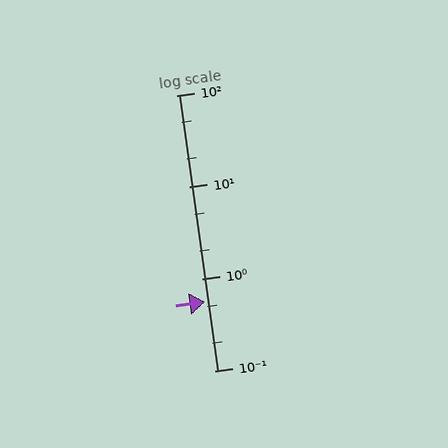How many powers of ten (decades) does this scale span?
The scale spans 3 decades, from 0.1 to 100.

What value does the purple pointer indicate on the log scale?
The pointer indicates approximately 0.56.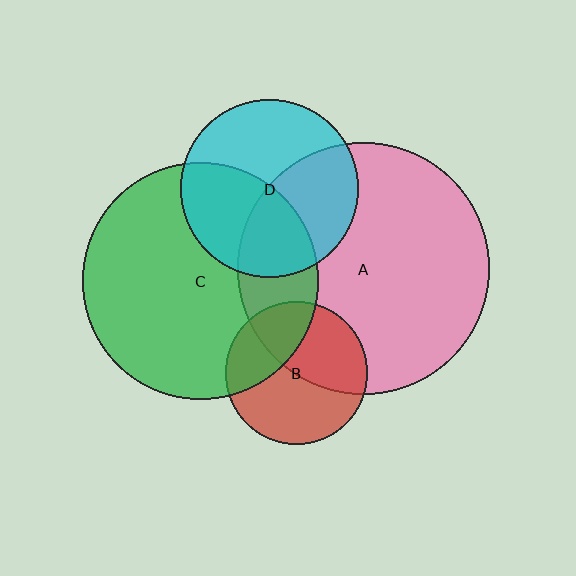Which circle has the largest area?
Circle A (pink).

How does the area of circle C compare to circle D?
Approximately 1.8 times.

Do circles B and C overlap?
Yes.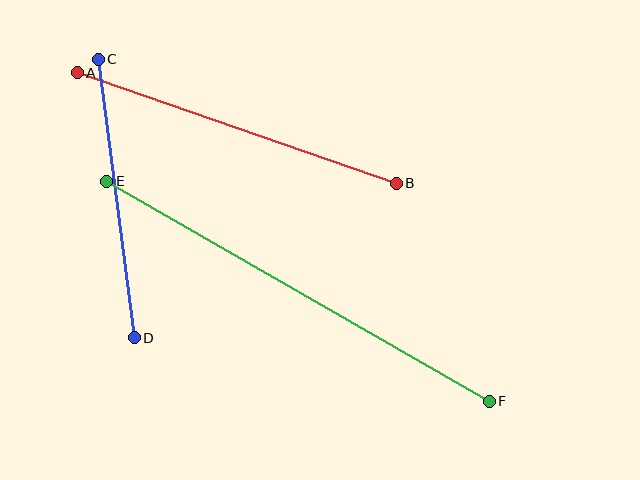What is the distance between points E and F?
The distance is approximately 441 pixels.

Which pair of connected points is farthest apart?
Points E and F are farthest apart.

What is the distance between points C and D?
The distance is approximately 281 pixels.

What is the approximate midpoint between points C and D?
The midpoint is at approximately (116, 199) pixels.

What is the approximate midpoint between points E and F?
The midpoint is at approximately (298, 291) pixels.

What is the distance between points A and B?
The distance is approximately 337 pixels.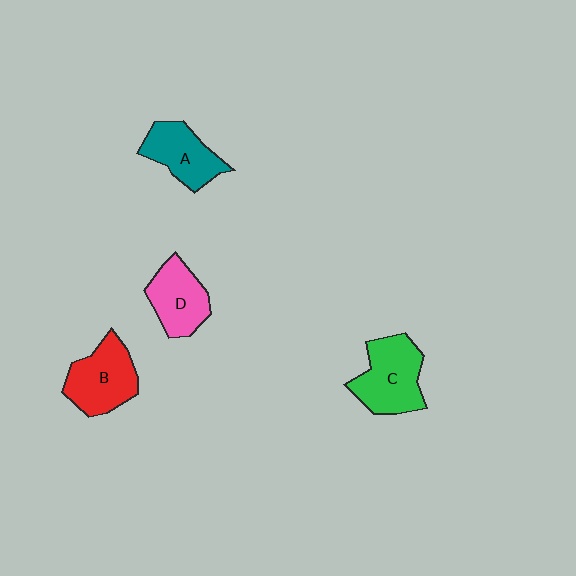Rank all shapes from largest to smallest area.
From largest to smallest: C (green), B (red), A (teal), D (pink).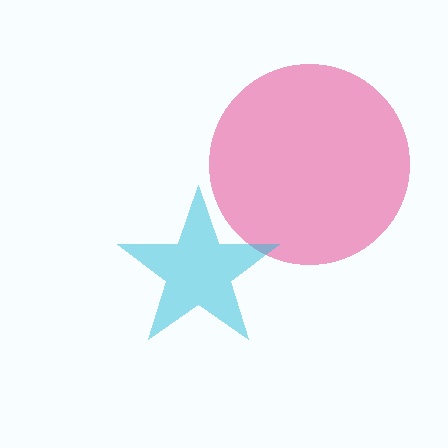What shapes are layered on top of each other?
The layered shapes are: a pink circle, a cyan star.